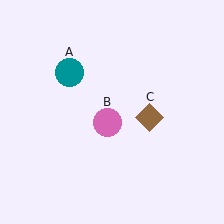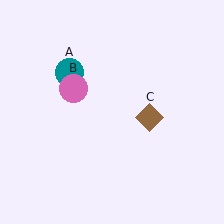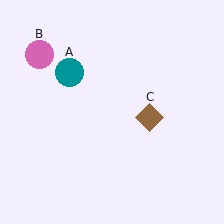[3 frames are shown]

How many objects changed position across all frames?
1 object changed position: pink circle (object B).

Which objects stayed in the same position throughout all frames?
Teal circle (object A) and brown diamond (object C) remained stationary.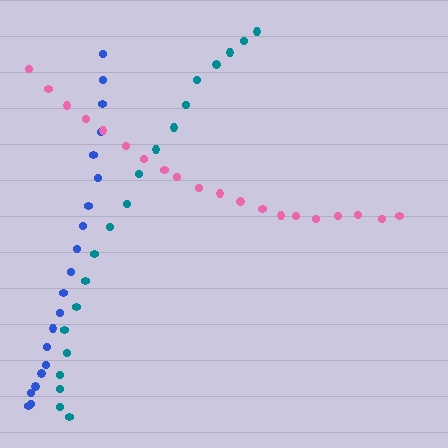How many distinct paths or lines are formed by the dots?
There are 3 distinct paths.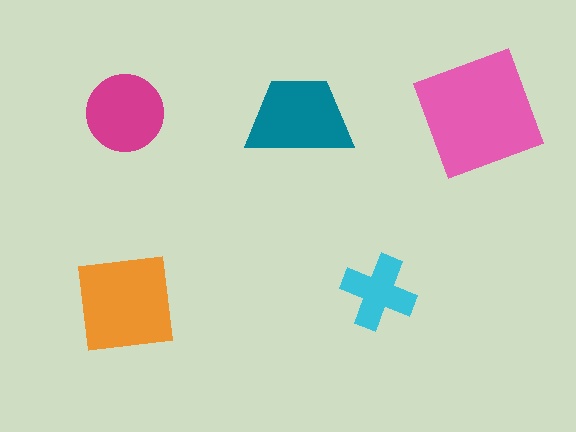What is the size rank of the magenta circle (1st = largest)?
4th.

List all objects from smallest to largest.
The cyan cross, the magenta circle, the teal trapezoid, the orange square, the pink square.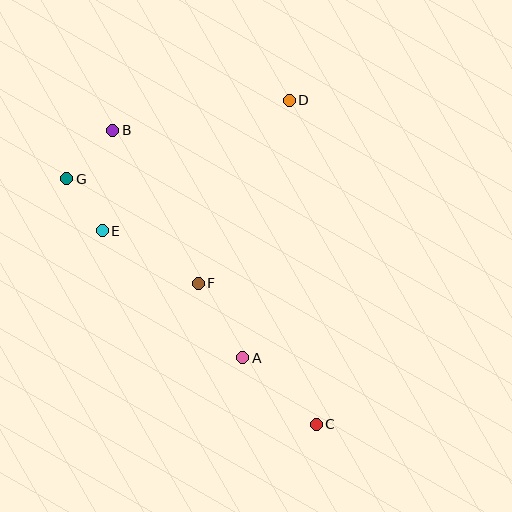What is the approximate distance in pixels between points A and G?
The distance between A and G is approximately 251 pixels.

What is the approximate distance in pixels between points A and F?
The distance between A and F is approximately 87 pixels.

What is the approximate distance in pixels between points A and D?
The distance between A and D is approximately 262 pixels.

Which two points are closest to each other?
Points E and G are closest to each other.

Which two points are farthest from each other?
Points B and C are farthest from each other.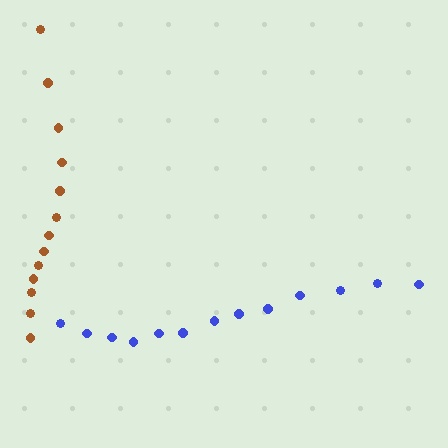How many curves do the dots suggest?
There are 2 distinct paths.